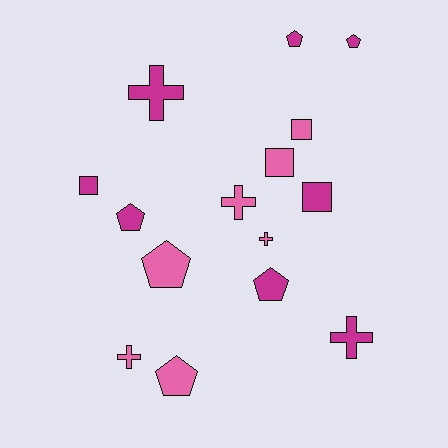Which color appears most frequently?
Magenta, with 8 objects.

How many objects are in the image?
There are 15 objects.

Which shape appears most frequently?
Pentagon, with 6 objects.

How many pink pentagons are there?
There are 2 pink pentagons.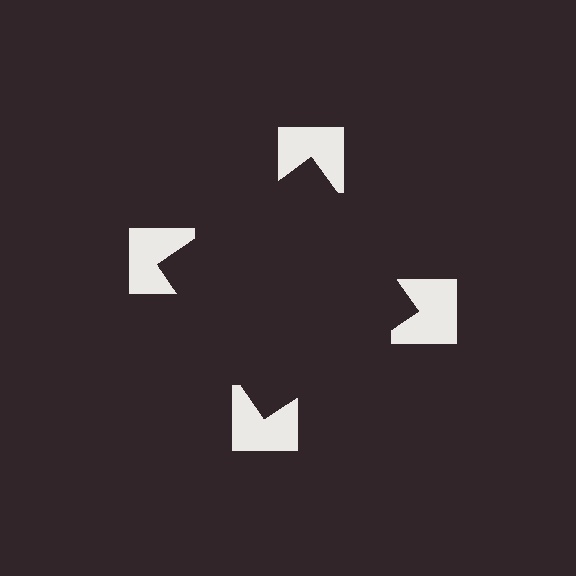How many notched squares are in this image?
There are 4 — one at each vertex of the illusory square.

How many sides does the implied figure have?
4 sides.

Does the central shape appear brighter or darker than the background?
It typically appears slightly darker than the background, even though no actual brightness change is drawn.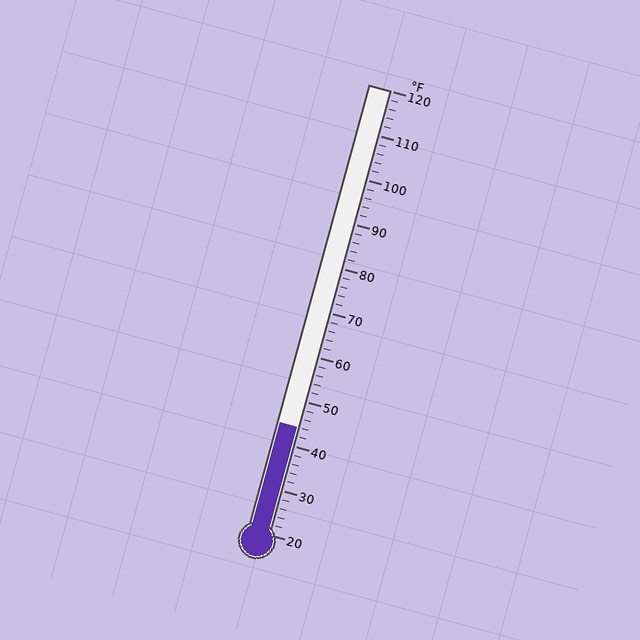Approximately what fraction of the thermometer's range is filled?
The thermometer is filled to approximately 25% of its range.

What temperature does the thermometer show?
The thermometer shows approximately 44°F.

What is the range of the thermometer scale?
The thermometer scale ranges from 20°F to 120°F.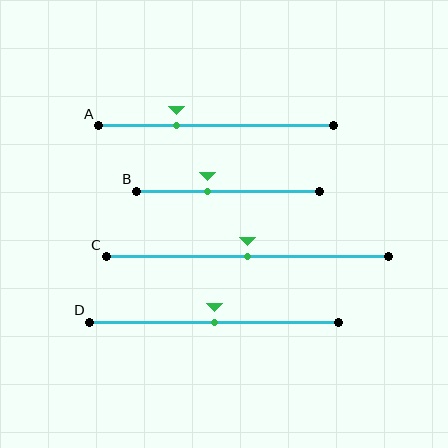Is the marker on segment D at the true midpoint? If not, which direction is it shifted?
Yes, the marker on segment D is at the true midpoint.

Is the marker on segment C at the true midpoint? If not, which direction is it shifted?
Yes, the marker on segment C is at the true midpoint.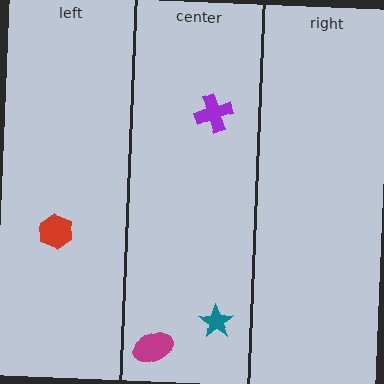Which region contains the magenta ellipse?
The center region.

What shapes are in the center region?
The magenta ellipse, the purple cross, the teal star.